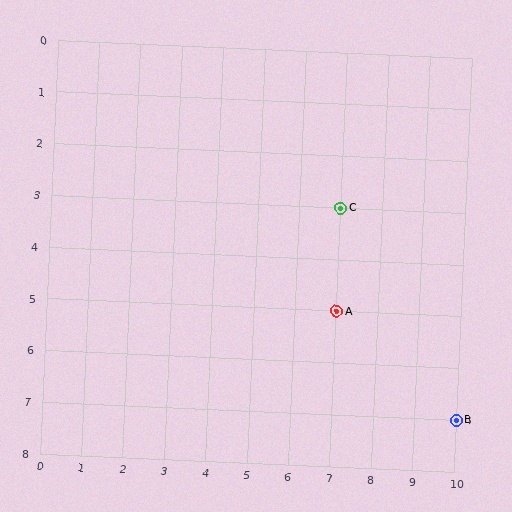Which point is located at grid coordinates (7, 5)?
Point A is at (7, 5).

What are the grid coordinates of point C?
Point C is at grid coordinates (7, 3).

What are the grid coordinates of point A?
Point A is at grid coordinates (7, 5).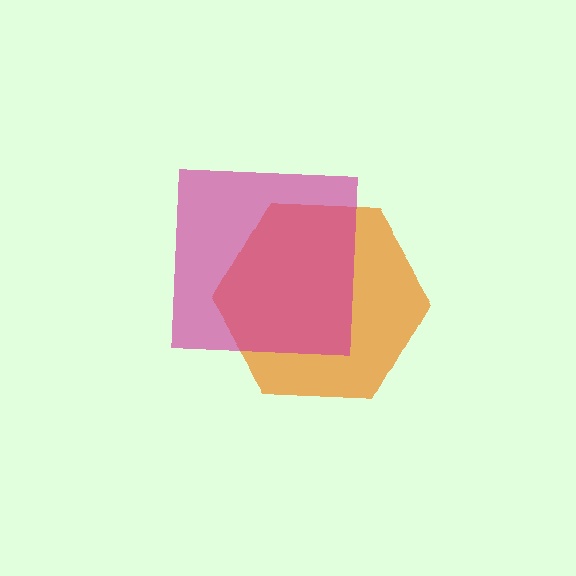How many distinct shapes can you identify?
There are 2 distinct shapes: an orange hexagon, a magenta square.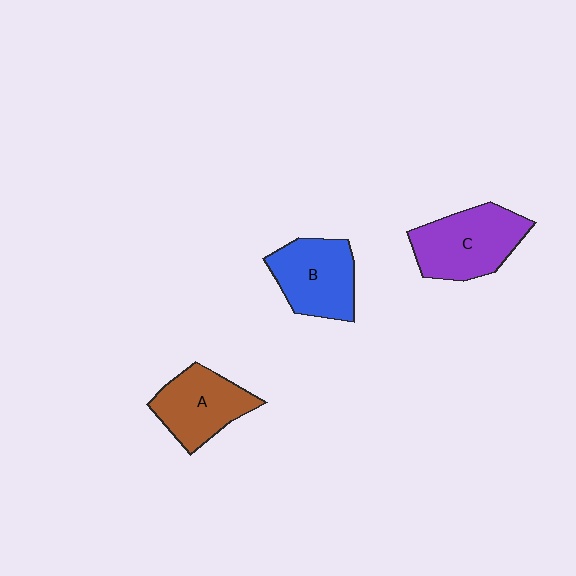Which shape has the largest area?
Shape C (purple).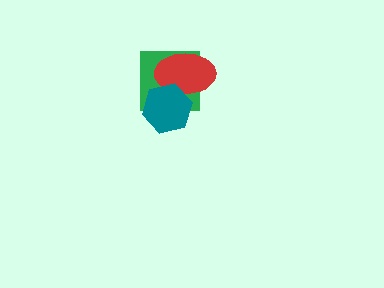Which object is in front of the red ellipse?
The teal hexagon is in front of the red ellipse.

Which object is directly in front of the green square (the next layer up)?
The red ellipse is directly in front of the green square.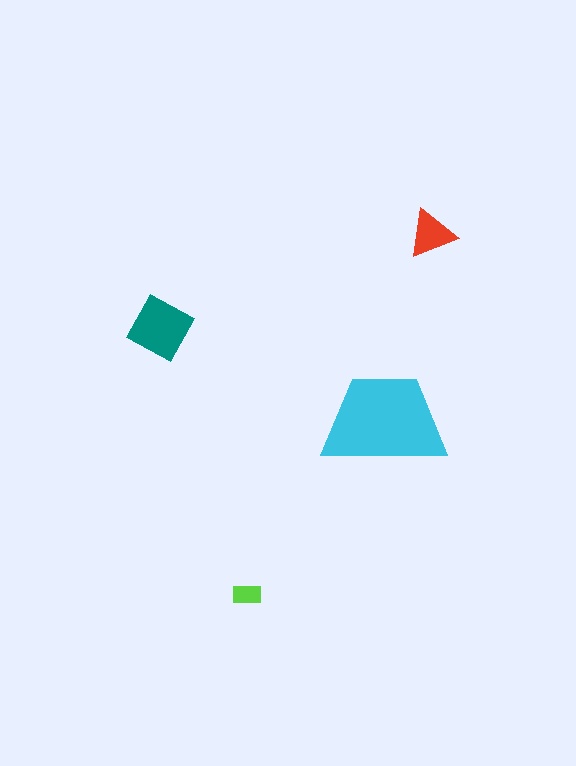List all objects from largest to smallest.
The cyan trapezoid, the teal diamond, the red triangle, the lime rectangle.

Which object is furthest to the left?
The teal diamond is leftmost.